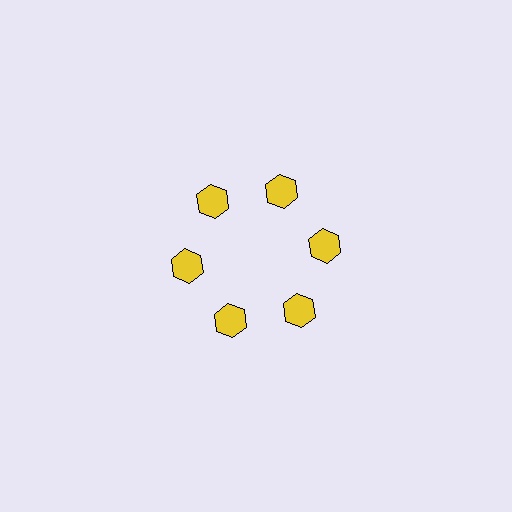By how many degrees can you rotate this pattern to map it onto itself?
The pattern maps onto itself every 60 degrees of rotation.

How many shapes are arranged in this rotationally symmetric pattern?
There are 6 shapes, arranged in 6 groups of 1.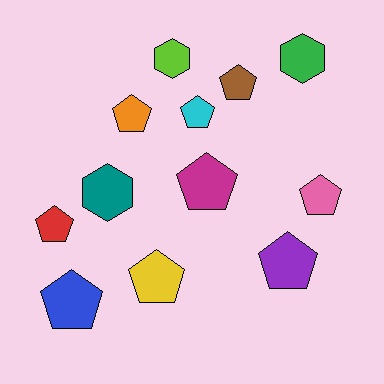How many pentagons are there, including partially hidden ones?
There are 9 pentagons.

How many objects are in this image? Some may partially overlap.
There are 12 objects.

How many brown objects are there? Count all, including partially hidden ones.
There is 1 brown object.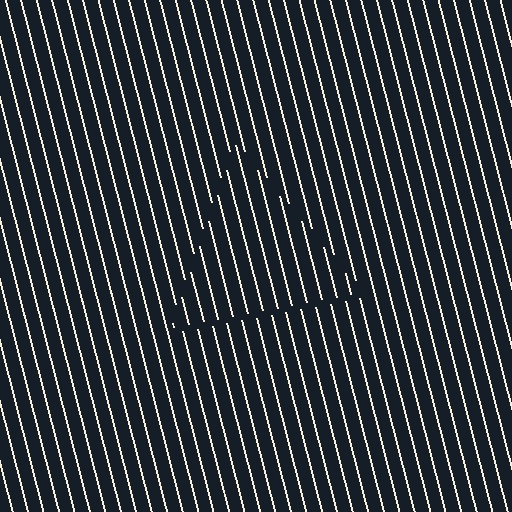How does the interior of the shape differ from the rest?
The interior of the shape contains the same grating, shifted by half a period — the contour is defined by the phase discontinuity where line-ends from the inner and outer gratings abut.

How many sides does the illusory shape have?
3 sides — the line-ends trace a triangle.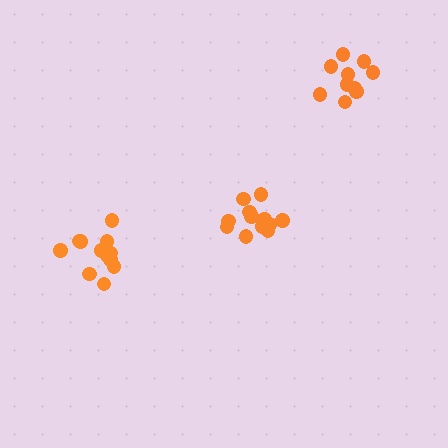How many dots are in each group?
Group 1: 12 dots, Group 2: 12 dots, Group 3: 10 dots (34 total).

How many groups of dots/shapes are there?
There are 3 groups.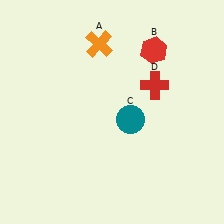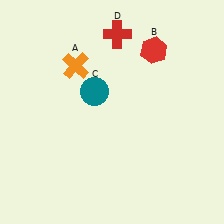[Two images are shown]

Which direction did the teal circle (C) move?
The teal circle (C) moved left.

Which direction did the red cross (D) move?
The red cross (D) moved up.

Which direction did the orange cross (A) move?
The orange cross (A) moved left.